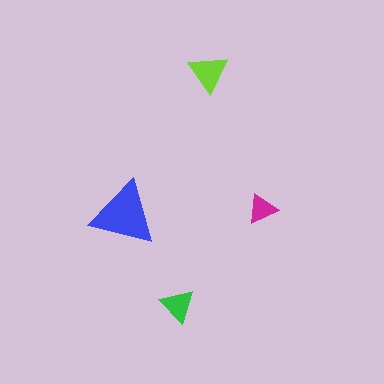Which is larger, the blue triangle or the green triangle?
The blue one.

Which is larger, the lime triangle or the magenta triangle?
The lime one.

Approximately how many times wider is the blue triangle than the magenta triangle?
About 2 times wider.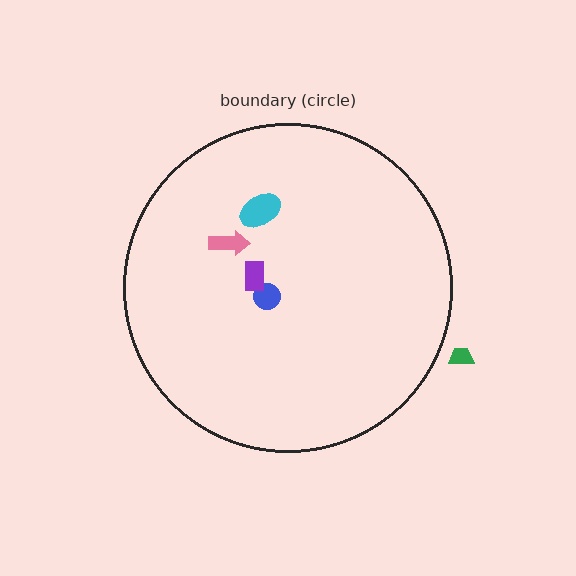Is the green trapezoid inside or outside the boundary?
Outside.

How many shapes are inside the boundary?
4 inside, 1 outside.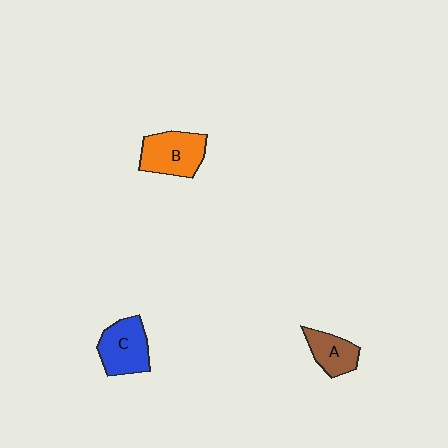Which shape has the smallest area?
Shape A (brown).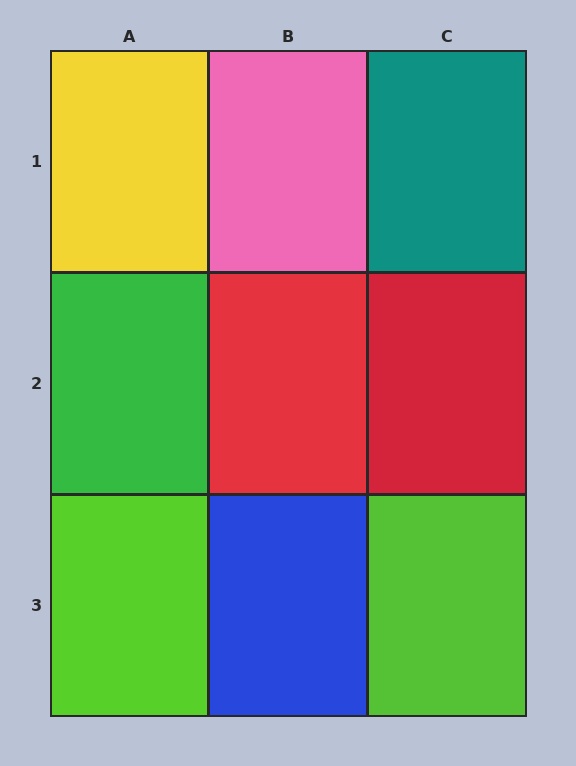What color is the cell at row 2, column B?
Red.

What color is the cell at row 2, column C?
Red.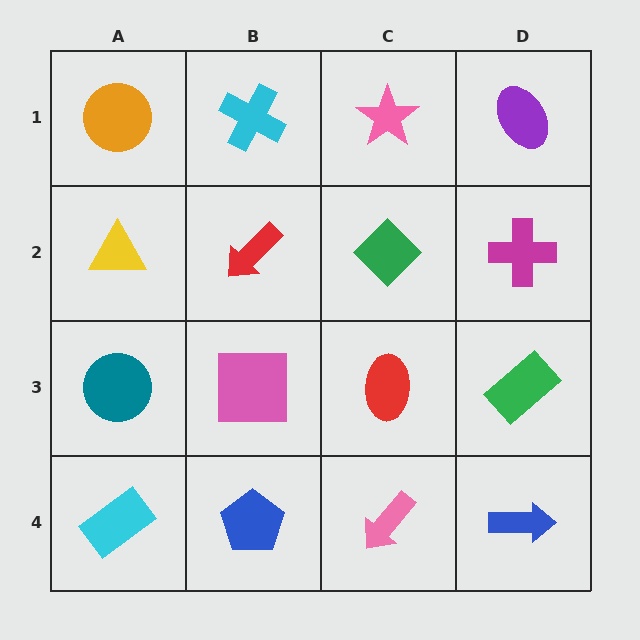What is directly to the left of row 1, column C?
A cyan cross.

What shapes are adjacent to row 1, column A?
A yellow triangle (row 2, column A), a cyan cross (row 1, column B).